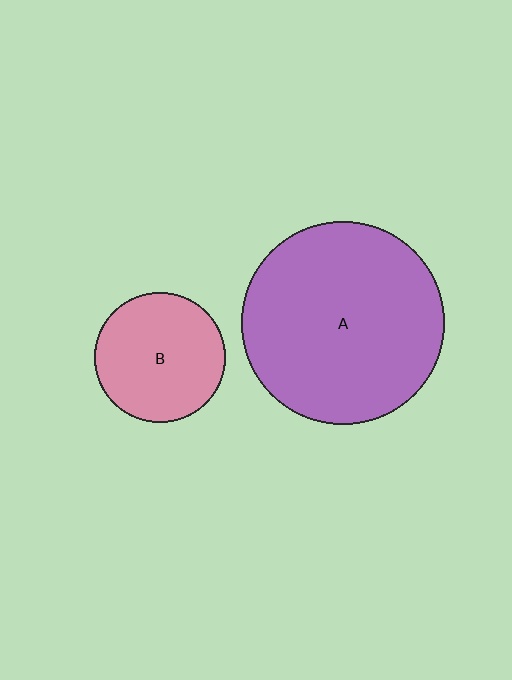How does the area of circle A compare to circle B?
Approximately 2.4 times.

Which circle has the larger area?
Circle A (purple).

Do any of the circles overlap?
No, none of the circles overlap.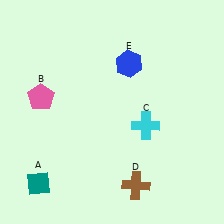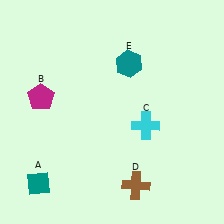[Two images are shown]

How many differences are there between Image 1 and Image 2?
There are 2 differences between the two images.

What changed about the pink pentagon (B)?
In Image 1, B is pink. In Image 2, it changed to magenta.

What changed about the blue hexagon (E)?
In Image 1, E is blue. In Image 2, it changed to teal.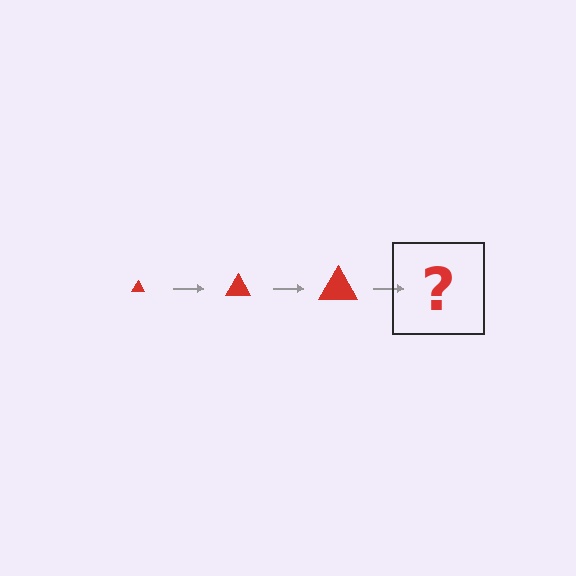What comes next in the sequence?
The next element should be a red triangle, larger than the previous one.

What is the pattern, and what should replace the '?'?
The pattern is that the triangle gets progressively larger each step. The '?' should be a red triangle, larger than the previous one.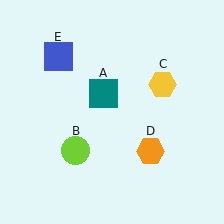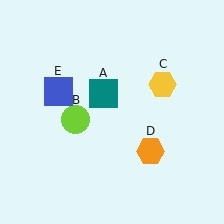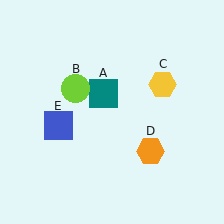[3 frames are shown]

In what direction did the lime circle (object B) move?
The lime circle (object B) moved up.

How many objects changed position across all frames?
2 objects changed position: lime circle (object B), blue square (object E).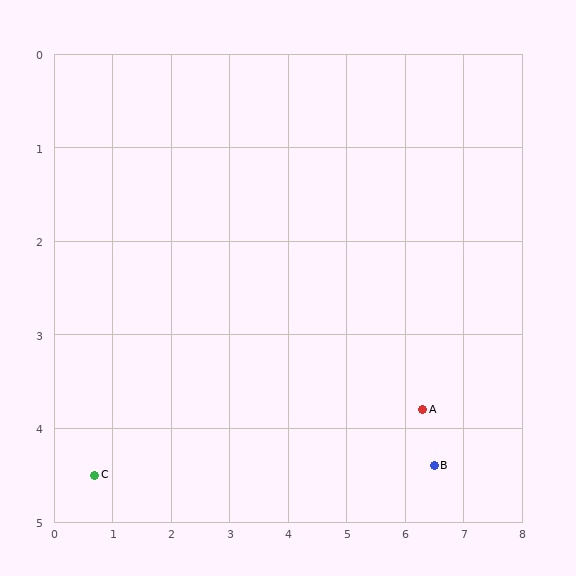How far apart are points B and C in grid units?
Points B and C are about 5.8 grid units apart.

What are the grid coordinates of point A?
Point A is at approximately (6.3, 3.8).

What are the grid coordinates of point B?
Point B is at approximately (6.5, 4.4).